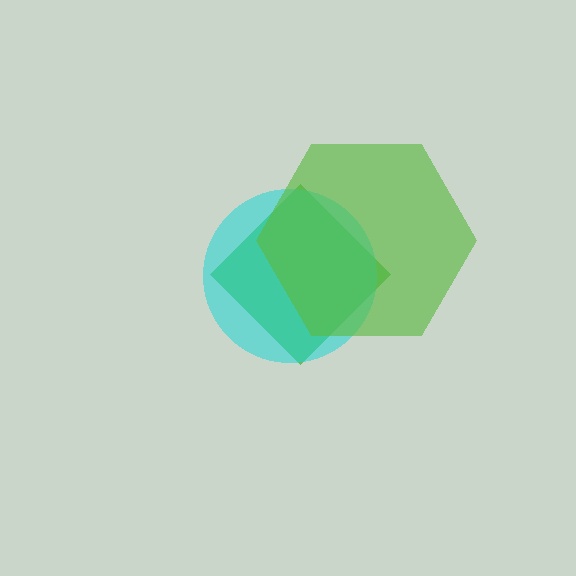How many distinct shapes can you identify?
There are 3 distinct shapes: a green diamond, a cyan circle, a lime hexagon.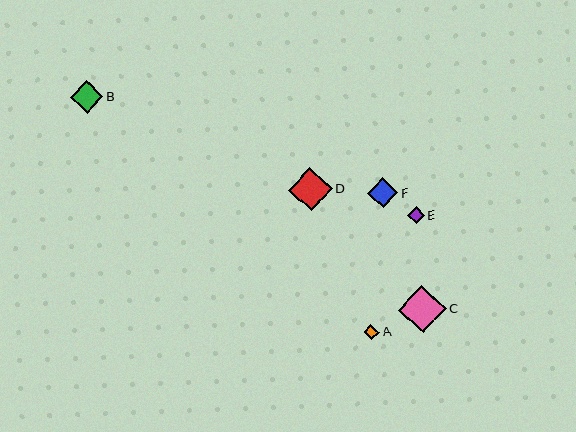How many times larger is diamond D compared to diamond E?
Diamond D is approximately 2.6 times the size of diamond E.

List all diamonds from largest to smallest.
From largest to smallest: C, D, B, F, E, A.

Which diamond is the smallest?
Diamond A is the smallest with a size of approximately 16 pixels.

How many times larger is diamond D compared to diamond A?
Diamond D is approximately 2.8 times the size of diamond A.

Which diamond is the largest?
Diamond C is the largest with a size of approximately 48 pixels.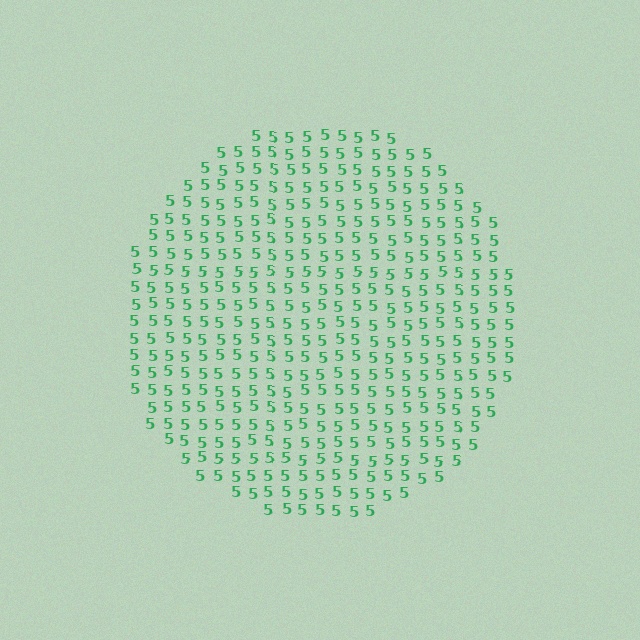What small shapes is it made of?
It is made of small digit 5's.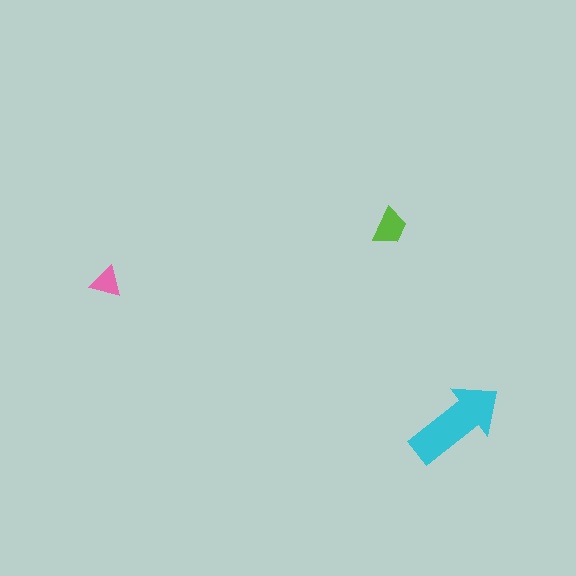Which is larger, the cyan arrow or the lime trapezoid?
The cyan arrow.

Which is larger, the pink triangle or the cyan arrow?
The cyan arrow.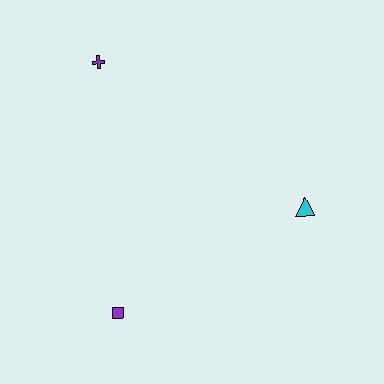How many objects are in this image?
There are 3 objects.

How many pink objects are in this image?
There are no pink objects.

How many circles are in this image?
There are no circles.